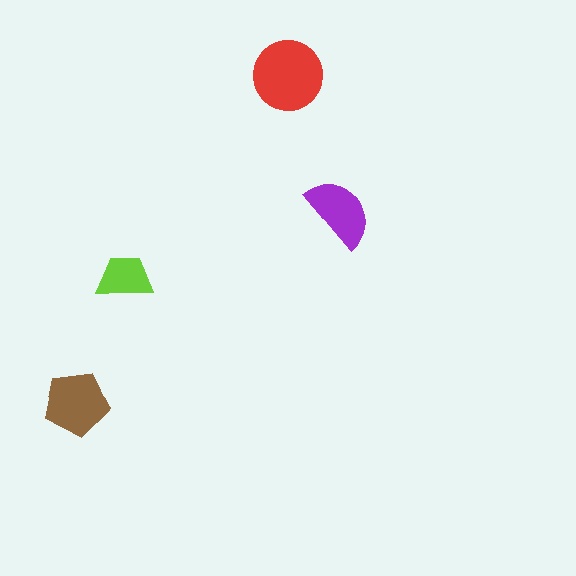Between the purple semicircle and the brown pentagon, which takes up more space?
The brown pentagon.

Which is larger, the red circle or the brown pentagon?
The red circle.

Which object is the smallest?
The lime trapezoid.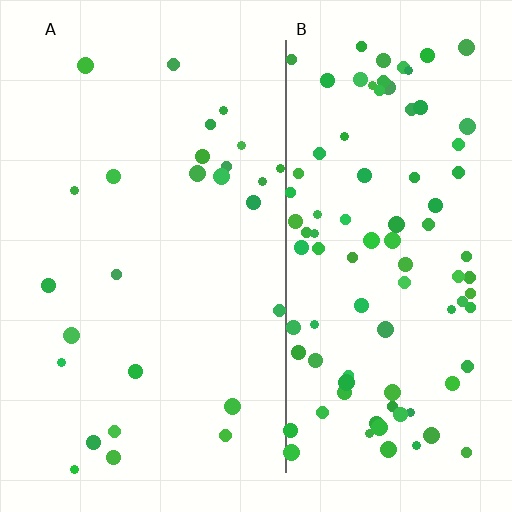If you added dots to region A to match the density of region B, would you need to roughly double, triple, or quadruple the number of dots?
Approximately quadruple.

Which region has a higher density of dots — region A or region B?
B (the right).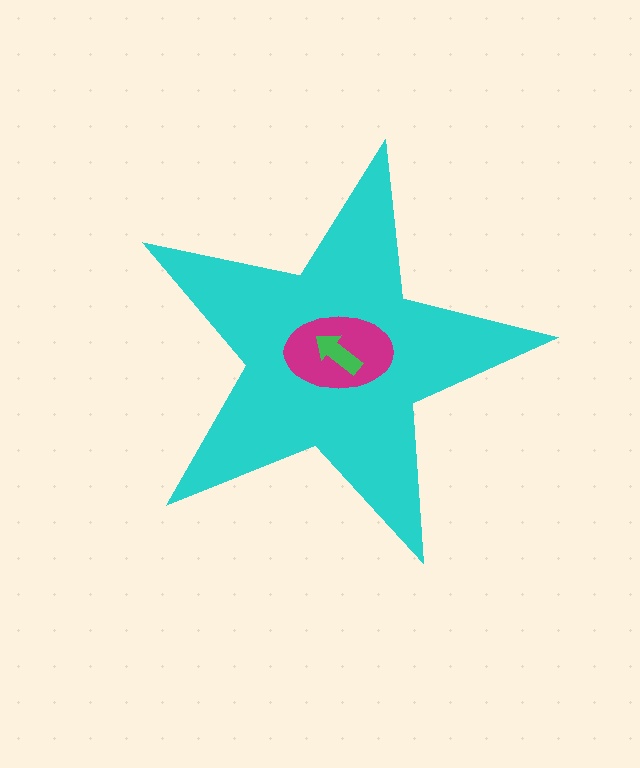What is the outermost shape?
The cyan star.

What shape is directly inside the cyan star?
The magenta ellipse.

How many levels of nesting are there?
3.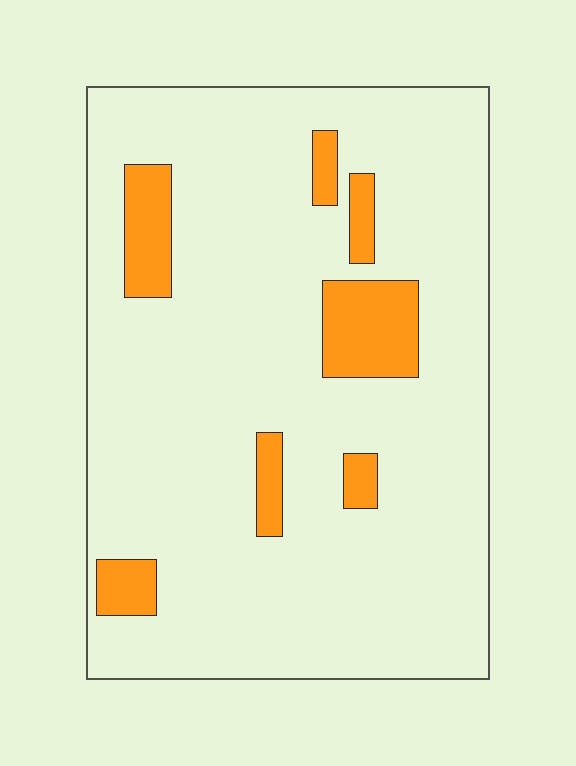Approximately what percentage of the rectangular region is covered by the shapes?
Approximately 10%.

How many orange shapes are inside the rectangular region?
7.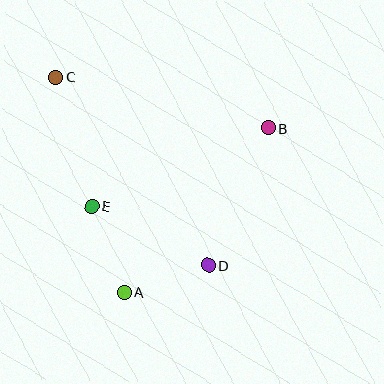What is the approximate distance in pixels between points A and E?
The distance between A and E is approximately 92 pixels.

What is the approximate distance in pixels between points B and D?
The distance between B and D is approximately 150 pixels.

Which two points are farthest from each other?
Points C and D are farthest from each other.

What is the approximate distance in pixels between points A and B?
The distance between A and B is approximately 218 pixels.